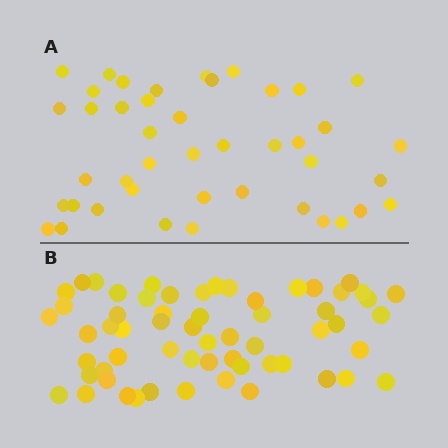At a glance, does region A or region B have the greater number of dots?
Region B (the bottom region) has more dots.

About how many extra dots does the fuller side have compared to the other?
Region B has approximately 15 more dots than region A.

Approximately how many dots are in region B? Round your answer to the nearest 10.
About 60 dots.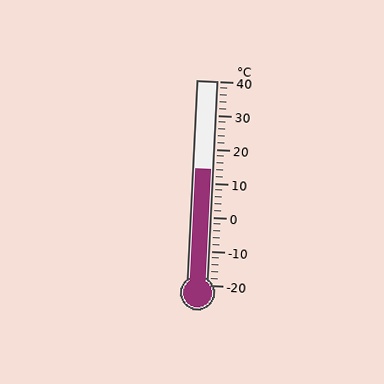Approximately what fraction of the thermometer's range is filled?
The thermometer is filled to approximately 55% of its range.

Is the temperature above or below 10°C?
The temperature is above 10°C.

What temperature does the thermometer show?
The thermometer shows approximately 14°C.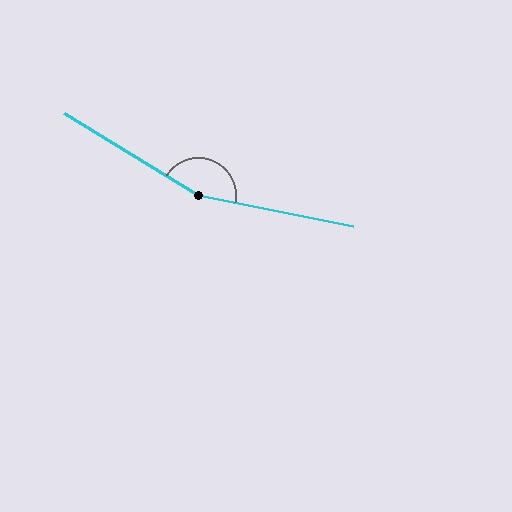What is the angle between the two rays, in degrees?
Approximately 160 degrees.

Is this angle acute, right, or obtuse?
It is obtuse.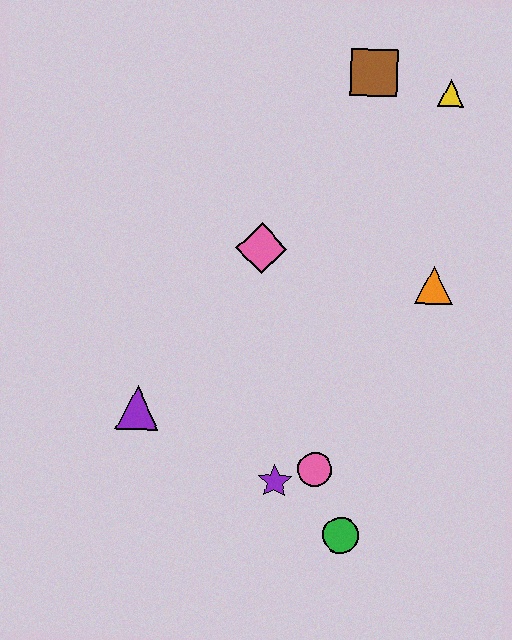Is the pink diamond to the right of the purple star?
No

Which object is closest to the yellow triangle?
The brown square is closest to the yellow triangle.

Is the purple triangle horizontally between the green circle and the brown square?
No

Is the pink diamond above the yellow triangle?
No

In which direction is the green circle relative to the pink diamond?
The green circle is below the pink diamond.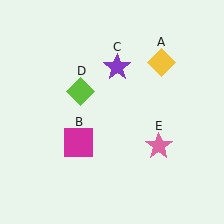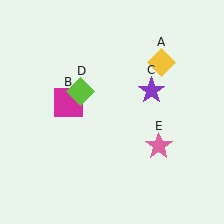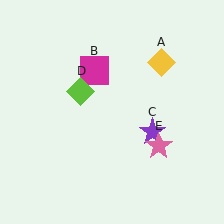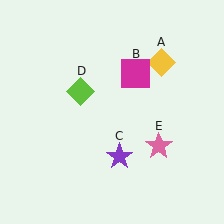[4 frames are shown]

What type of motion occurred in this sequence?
The magenta square (object B), purple star (object C) rotated clockwise around the center of the scene.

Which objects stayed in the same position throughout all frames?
Yellow diamond (object A) and lime diamond (object D) and pink star (object E) remained stationary.